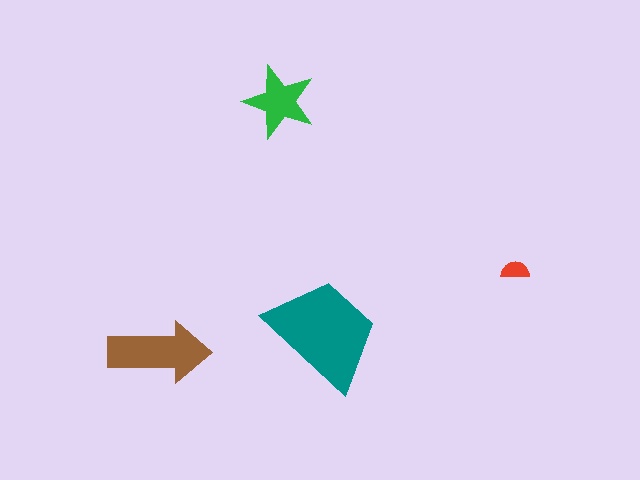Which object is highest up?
The green star is topmost.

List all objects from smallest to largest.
The red semicircle, the green star, the brown arrow, the teal trapezoid.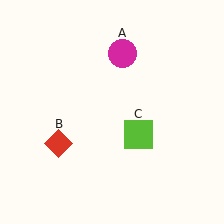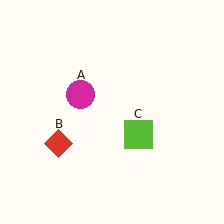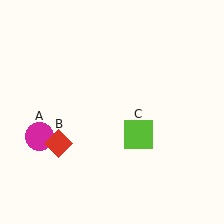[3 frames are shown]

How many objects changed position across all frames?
1 object changed position: magenta circle (object A).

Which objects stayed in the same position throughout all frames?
Red diamond (object B) and lime square (object C) remained stationary.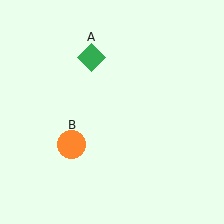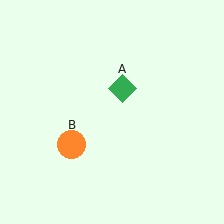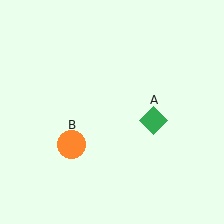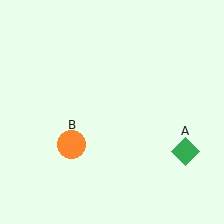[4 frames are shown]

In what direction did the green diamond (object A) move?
The green diamond (object A) moved down and to the right.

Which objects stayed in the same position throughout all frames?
Orange circle (object B) remained stationary.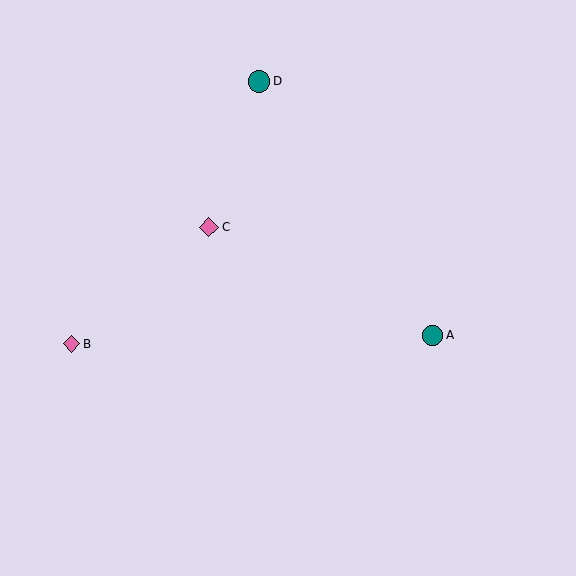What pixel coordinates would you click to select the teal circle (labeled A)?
Click at (433, 335) to select the teal circle A.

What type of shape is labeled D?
Shape D is a teal circle.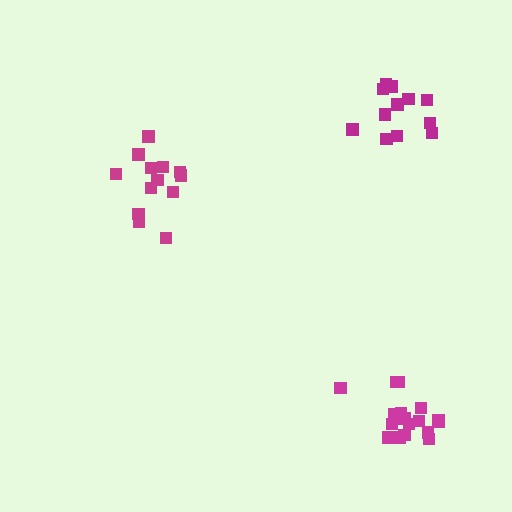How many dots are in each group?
Group 1: 17 dots, Group 2: 13 dots, Group 3: 12 dots (42 total).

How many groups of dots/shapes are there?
There are 3 groups.